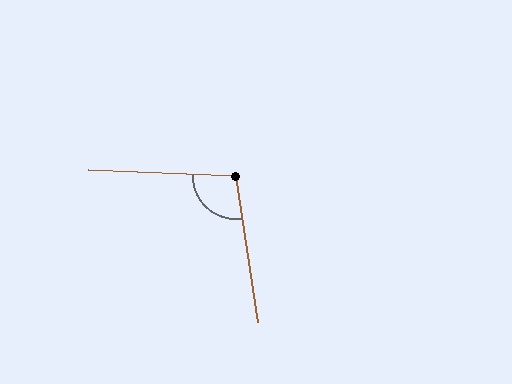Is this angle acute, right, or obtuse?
It is obtuse.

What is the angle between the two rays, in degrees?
Approximately 101 degrees.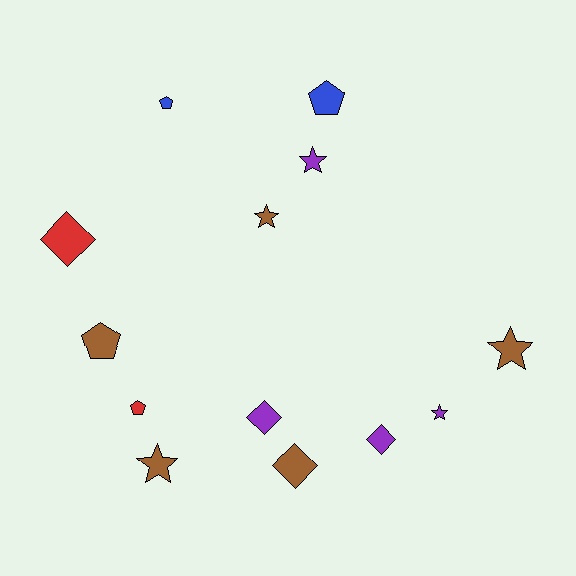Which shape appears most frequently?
Star, with 5 objects.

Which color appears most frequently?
Brown, with 5 objects.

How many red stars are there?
There are no red stars.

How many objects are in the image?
There are 13 objects.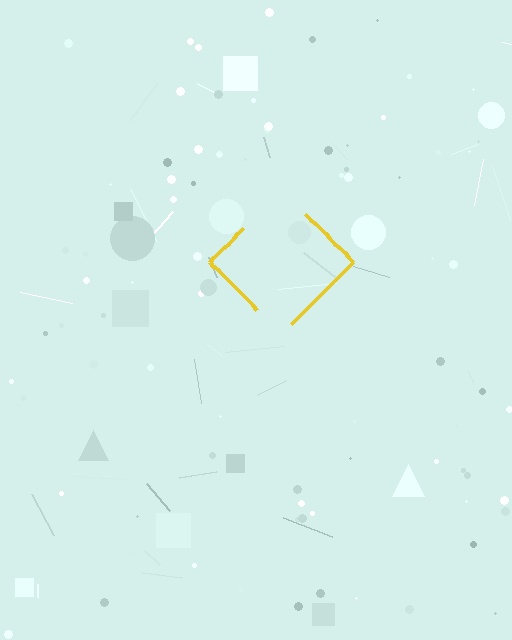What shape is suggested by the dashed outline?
The dashed outline suggests a diamond.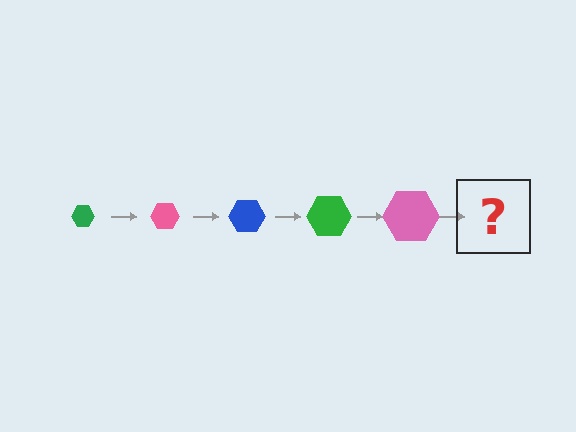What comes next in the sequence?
The next element should be a blue hexagon, larger than the previous one.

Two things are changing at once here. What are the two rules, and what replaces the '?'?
The two rules are that the hexagon grows larger each step and the color cycles through green, pink, and blue. The '?' should be a blue hexagon, larger than the previous one.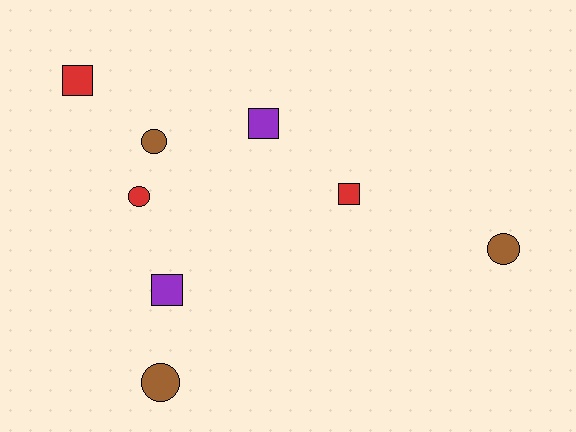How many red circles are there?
There is 1 red circle.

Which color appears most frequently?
Brown, with 3 objects.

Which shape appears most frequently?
Square, with 4 objects.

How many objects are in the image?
There are 8 objects.